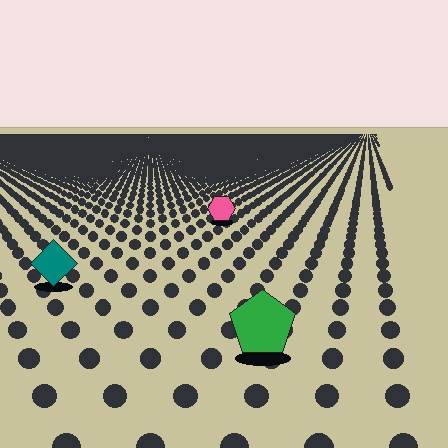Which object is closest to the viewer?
The green pentagon is closest. The texture marks near it are larger and more spread out.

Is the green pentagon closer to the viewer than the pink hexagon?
Yes. The green pentagon is closer — you can tell from the texture gradient: the ground texture is coarser near it.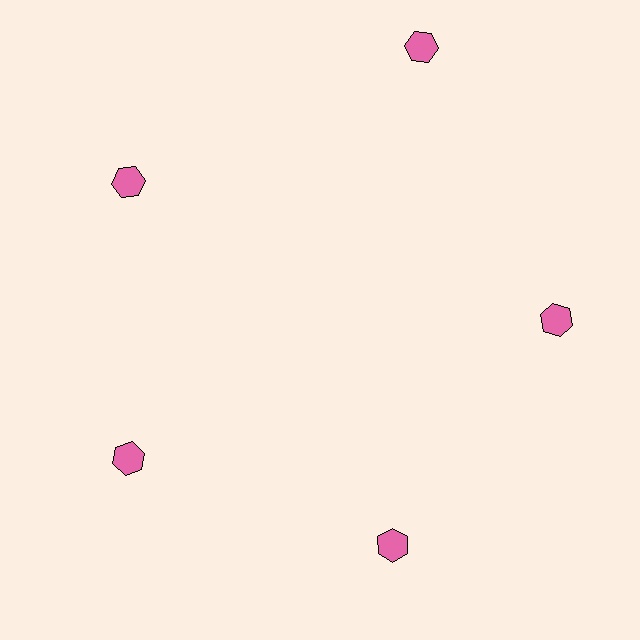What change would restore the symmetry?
The symmetry would be restored by moving it inward, back onto the ring so that all 5 hexagons sit at equal angles and equal distance from the center.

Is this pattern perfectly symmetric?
No. The 5 pink hexagons are arranged in a ring, but one element near the 1 o'clock position is pushed outward from the center, breaking the 5-fold rotational symmetry.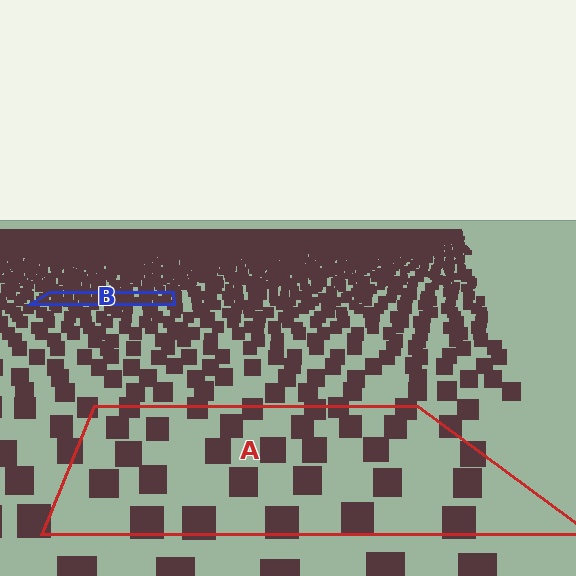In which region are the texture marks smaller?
The texture marks are smaller in region B, because it is farther away.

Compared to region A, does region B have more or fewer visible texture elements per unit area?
Region B has more texture elements per unit area — they are packed more densely because it is farther away.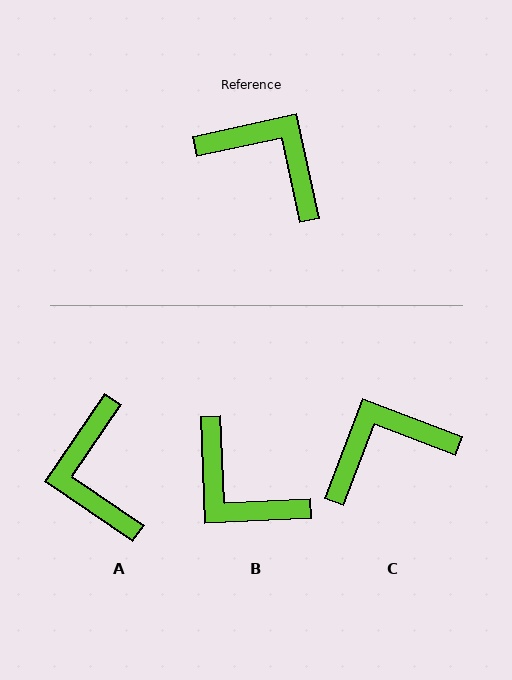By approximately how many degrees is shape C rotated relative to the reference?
Approximately 57 degrees counter-clockwise.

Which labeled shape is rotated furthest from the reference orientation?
B, about 170 degrees away.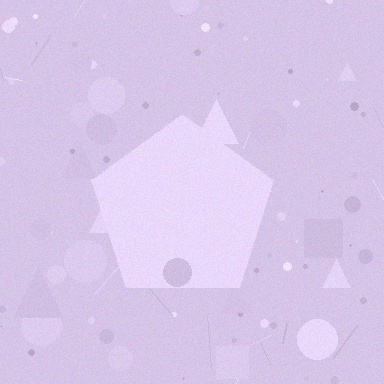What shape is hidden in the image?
A pentagon is hidden in the image.